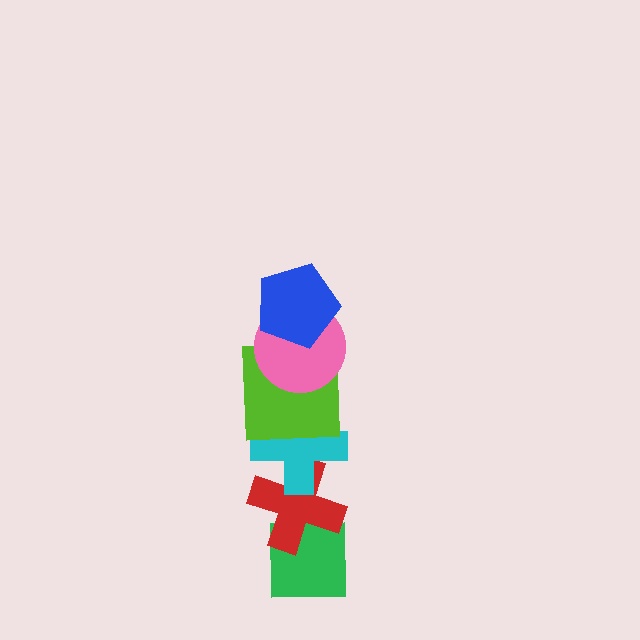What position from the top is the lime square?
The lime square is 3rd from the top.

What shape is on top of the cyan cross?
The lime square is on top of the cyan cross.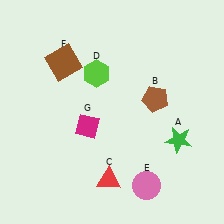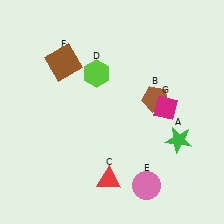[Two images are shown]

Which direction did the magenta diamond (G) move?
The magenta diamond (G) moved right.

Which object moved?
The magenta diamond (G) moved right.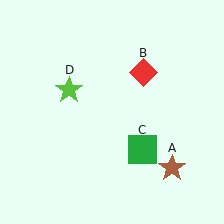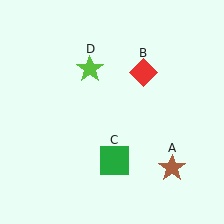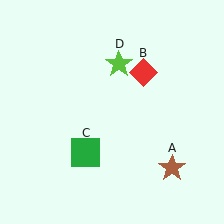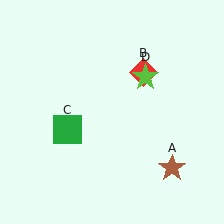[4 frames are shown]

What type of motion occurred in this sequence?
The green square (object C), lime star (object D) rotated clockwise around the center of the scene.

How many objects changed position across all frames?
2 objects changed position: green square (object C), lime star (object D).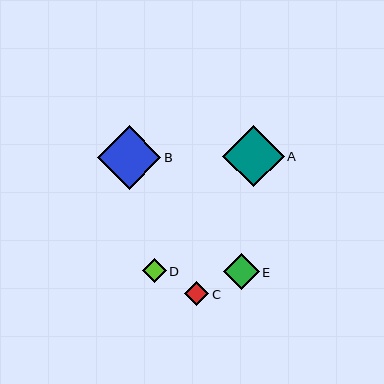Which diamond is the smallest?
Diamond D is the smallest with a size of approximately 24 pixels.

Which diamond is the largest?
Diamond B is the largest with a size of approximately 63 pixels.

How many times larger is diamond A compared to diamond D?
Diamond A is approximately 2.6 times the size of diamond D.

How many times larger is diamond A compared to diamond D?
Diamond A is approximately 2.6 times the size of diamond D.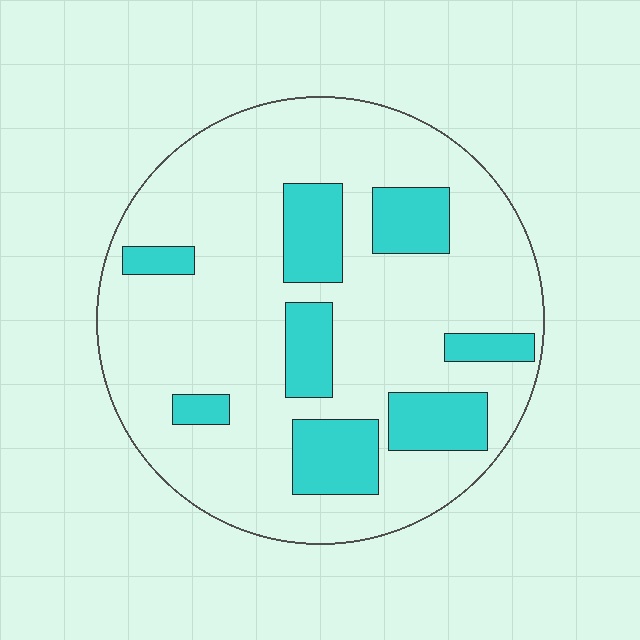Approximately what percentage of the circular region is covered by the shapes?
Approximately 20%.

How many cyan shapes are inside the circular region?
8.